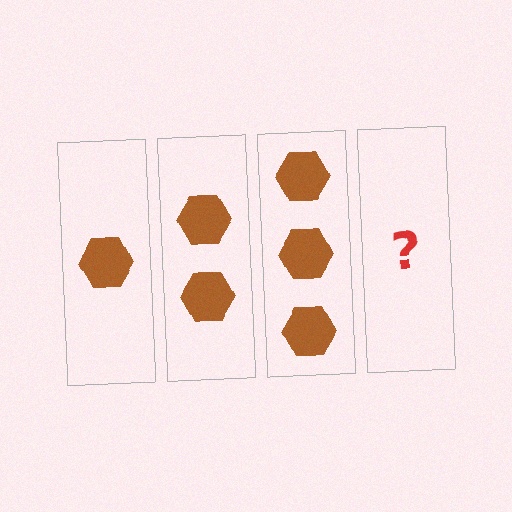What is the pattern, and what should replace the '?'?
The pattern is that each step adds one more hexagon. The '?' should be 4 hexagons.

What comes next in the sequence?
The next element should be 4 hexagons.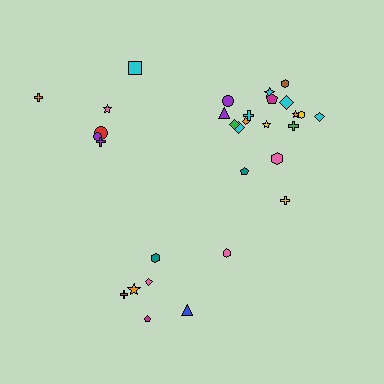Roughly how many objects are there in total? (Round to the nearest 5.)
Roughly 30 objects in total.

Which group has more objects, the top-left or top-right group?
The top-right group.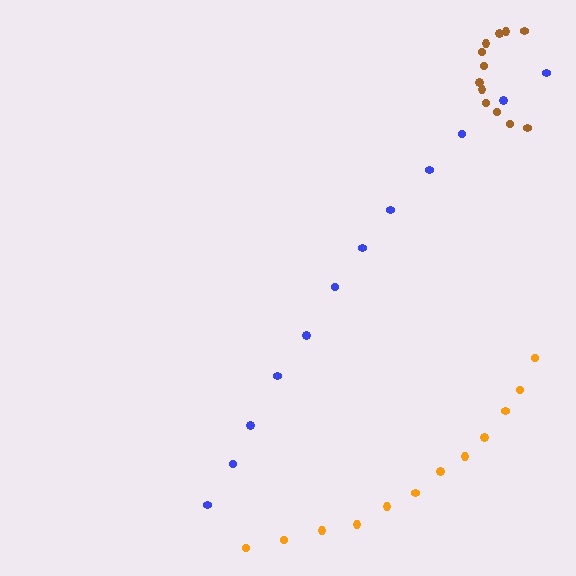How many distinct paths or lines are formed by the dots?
There are 3 distinct paths.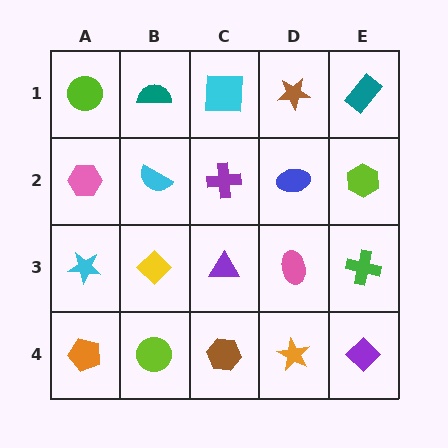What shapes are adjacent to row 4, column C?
A purple triangle (row 3, column C), a lime circle (row 4, column B), an orange star (row 4, column D).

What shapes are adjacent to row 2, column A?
A lime circle (row 1, column A), a cyan star (row 3, column A), a cyan semicircle (row 2, column B).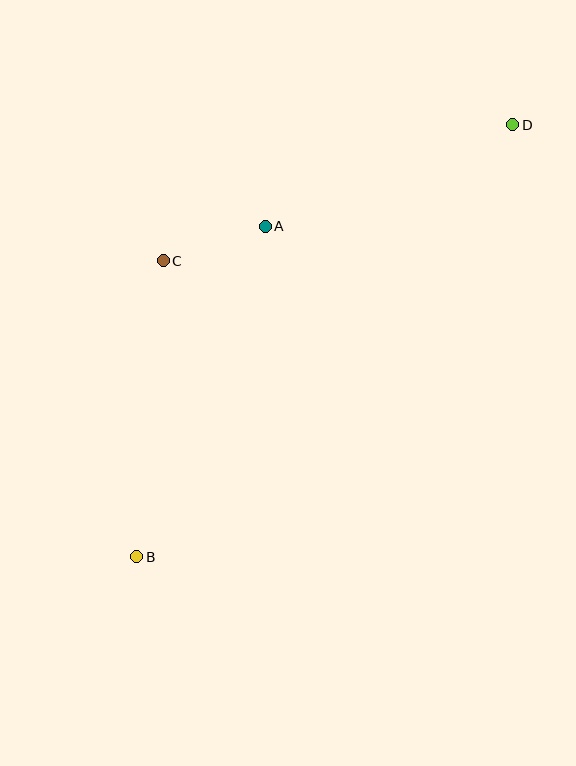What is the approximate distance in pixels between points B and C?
The distance between B and C is approximately 297 pixels.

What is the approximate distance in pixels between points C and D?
The distance between C and D is approximately 375 pixels.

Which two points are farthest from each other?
Points B and D are farthest from each other.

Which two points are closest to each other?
Points A and C are closest to each other.